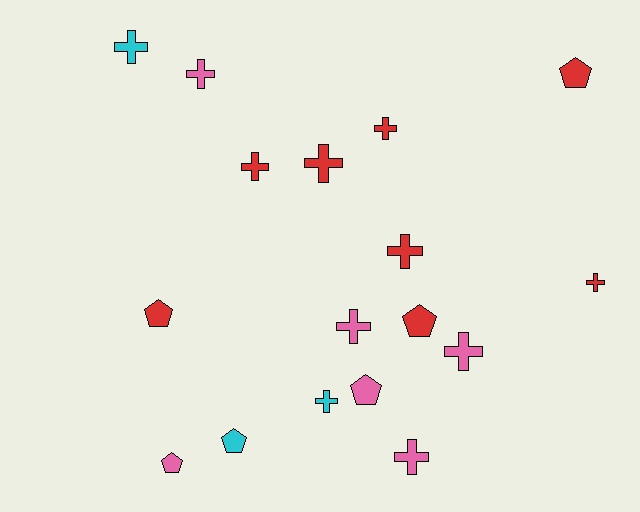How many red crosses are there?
There are 5 red crosses.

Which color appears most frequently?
Red, with 8 objects.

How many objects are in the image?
There are 17 objects.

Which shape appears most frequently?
Cross, with 11 objects.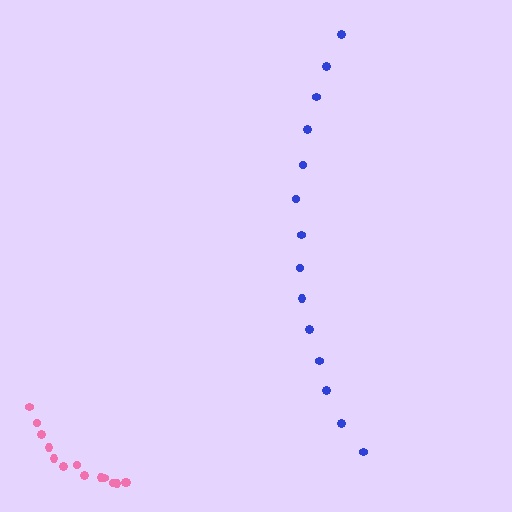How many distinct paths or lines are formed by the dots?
There are 2 distinct paths.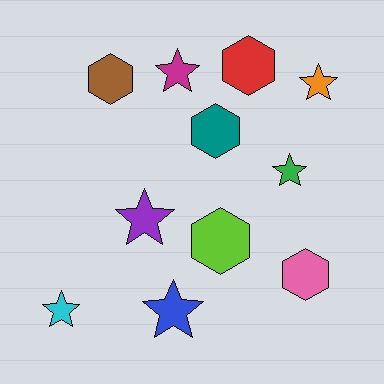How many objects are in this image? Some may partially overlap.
There are 11 objects.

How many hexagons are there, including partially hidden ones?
There are 5 hexagons.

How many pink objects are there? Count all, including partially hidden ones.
There is 1 pink object.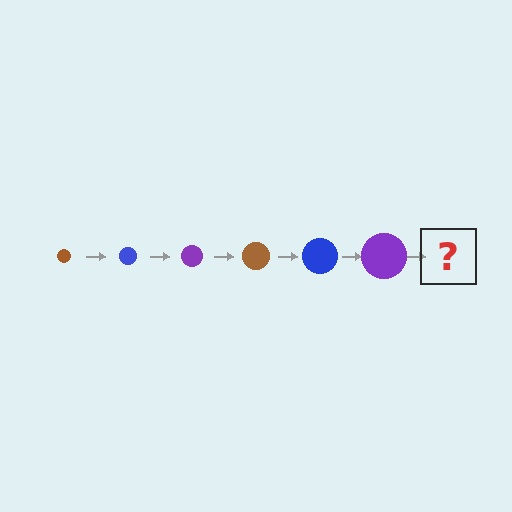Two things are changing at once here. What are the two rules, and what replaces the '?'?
The two rules are that the circle grows larger each step and the color cycles through brown, blue, and purple. The '?' should be a brown circle, larger than the previous one.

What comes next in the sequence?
The next element should be a brown circle, larger than the previous one.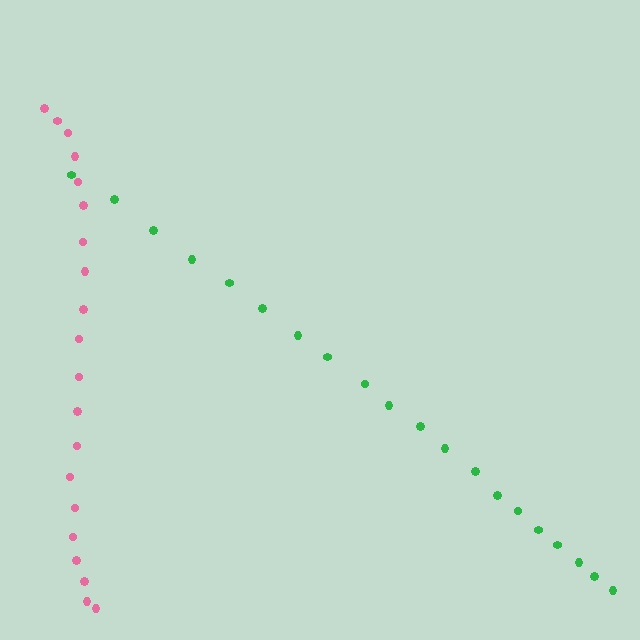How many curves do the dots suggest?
There are 2 distinct paths.